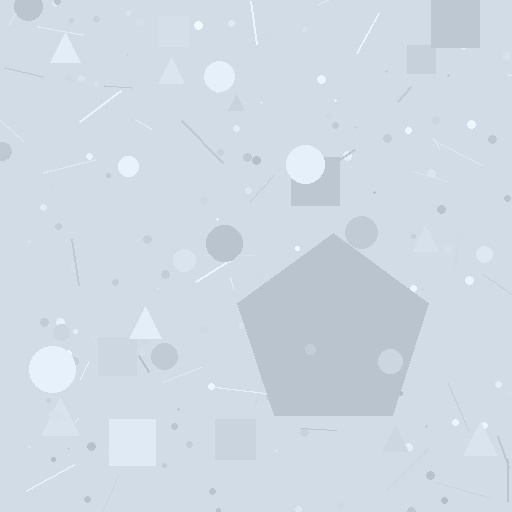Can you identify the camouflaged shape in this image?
The camouflaged shape is a pentagon.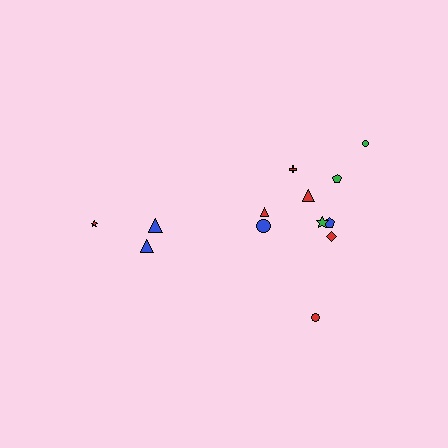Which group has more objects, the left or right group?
The right group.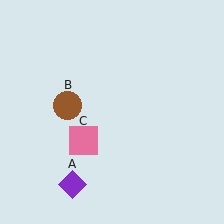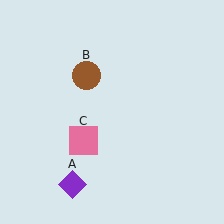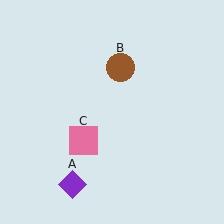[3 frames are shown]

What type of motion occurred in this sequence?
The brown circle (object B) rotated clockwise around the center of the scene.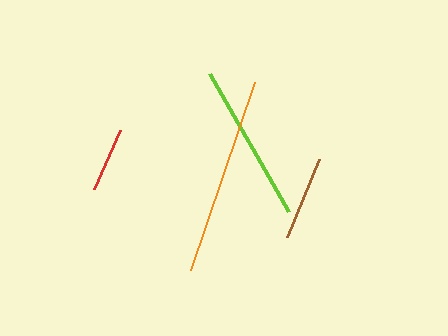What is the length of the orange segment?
The orange segment is approximately 198 pixels long.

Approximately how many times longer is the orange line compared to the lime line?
The orange line is approximately 1.2 times the length of the lime line.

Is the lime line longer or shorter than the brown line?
The lime line is longer than the brown line.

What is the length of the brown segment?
The brown segment is approximately 84 pixels long.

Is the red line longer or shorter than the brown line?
The brown line is longer than the red line.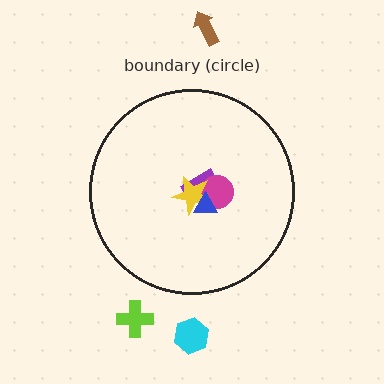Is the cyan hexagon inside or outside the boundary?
Outside.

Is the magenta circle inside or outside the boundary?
Inside.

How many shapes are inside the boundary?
4 inside, 3 outside.